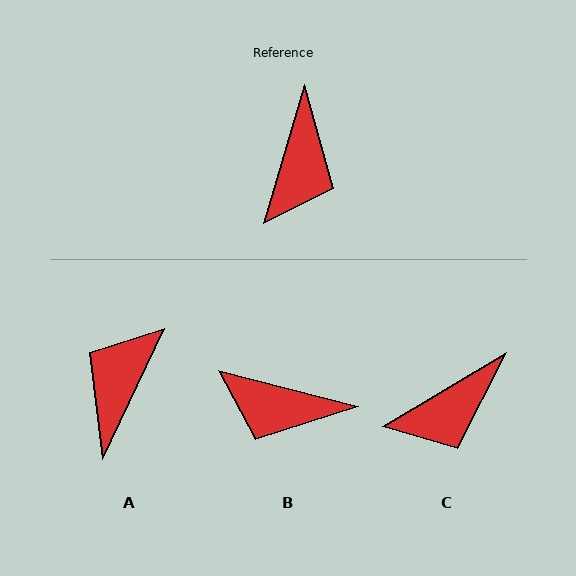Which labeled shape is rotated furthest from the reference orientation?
A, about 172 degrees away.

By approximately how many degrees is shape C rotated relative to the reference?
Approximately 43 degrees clockwise.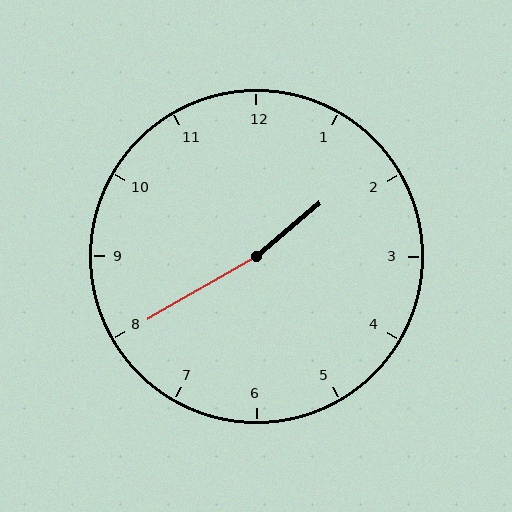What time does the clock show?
1:40.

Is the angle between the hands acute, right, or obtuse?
It is obtuse.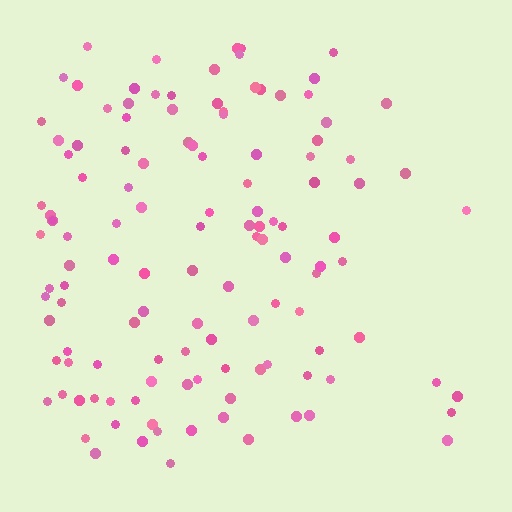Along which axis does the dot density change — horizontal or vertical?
Horizontal.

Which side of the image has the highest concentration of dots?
The left.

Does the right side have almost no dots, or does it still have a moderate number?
Still a moderate number, just noticeably fewer than the left.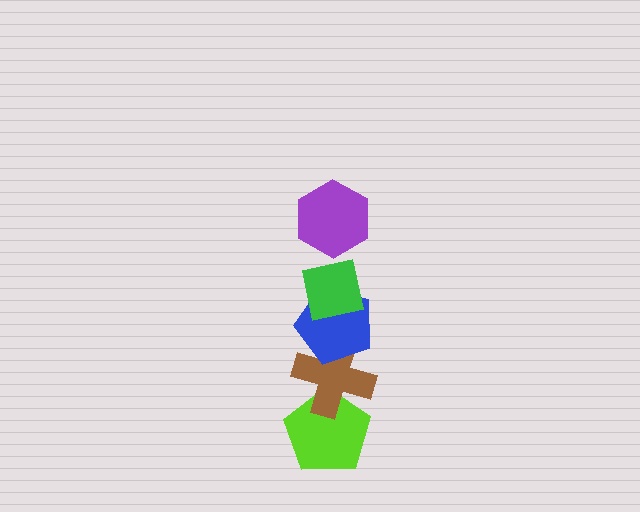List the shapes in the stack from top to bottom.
From top to bottom: the purple hexagon, the green square, the blue pentagon, the brown cross, the lime pentagon.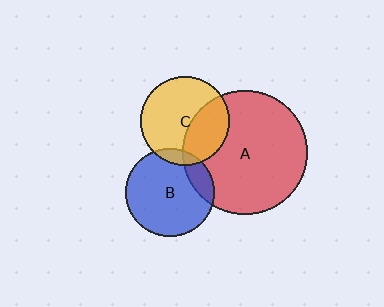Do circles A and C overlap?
Yes.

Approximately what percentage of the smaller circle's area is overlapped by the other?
Approximately 35%.